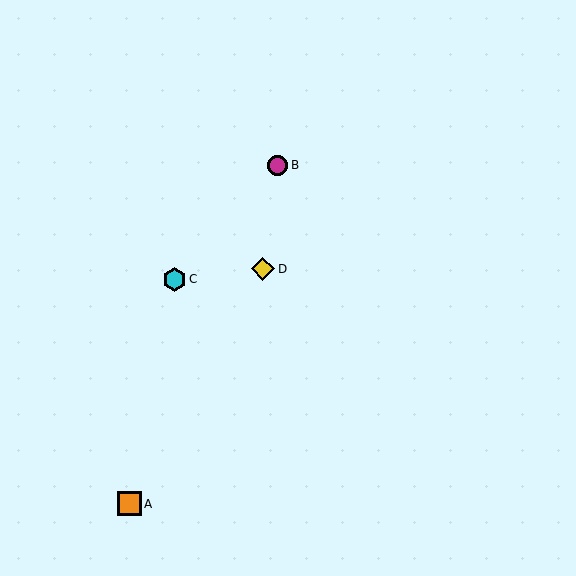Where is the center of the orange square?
The center of the orange square is at (129, 504).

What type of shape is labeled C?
Shape C is a cyan hexagon.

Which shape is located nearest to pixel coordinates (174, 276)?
The cyan hexagon (labeled C) at (175, 279) is nearest to that location.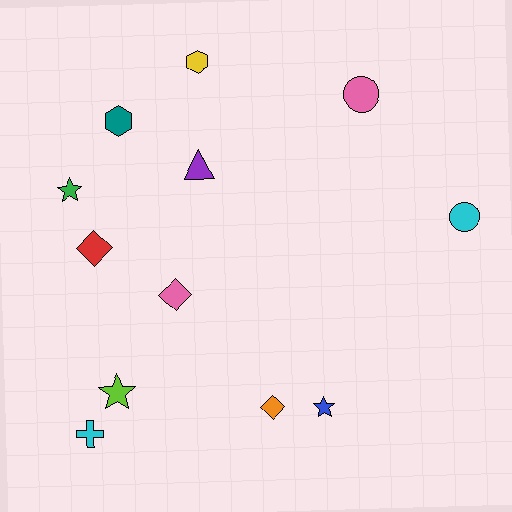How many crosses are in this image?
There is 1 cross.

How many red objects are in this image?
There is 1 red object.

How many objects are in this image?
There are 12 objects.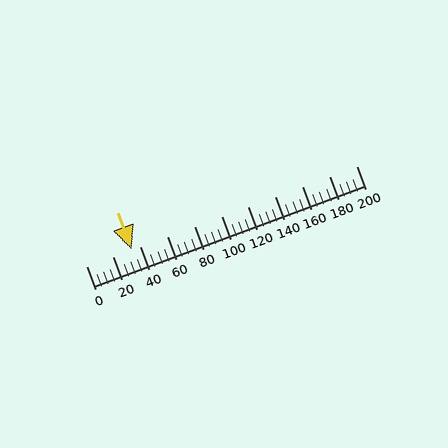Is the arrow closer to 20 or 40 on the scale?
The arrow is closer to 40.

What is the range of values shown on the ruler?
The ruler shows values from 0 to 200.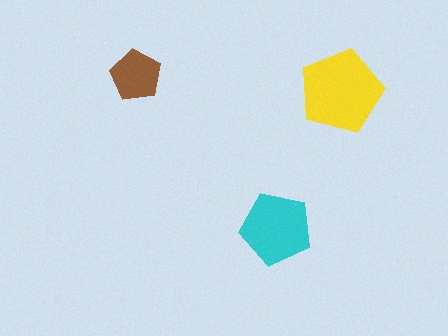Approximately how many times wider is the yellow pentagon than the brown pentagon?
About 1.5 times wider.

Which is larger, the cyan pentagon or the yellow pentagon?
The yellow one.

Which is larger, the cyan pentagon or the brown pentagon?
The cyan one.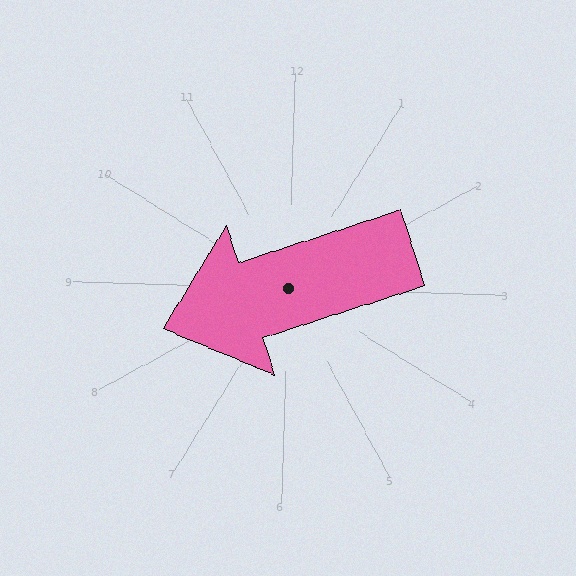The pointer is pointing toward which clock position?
Roughly 8 o'clock.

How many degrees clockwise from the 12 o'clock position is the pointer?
Approximately 250 degrees.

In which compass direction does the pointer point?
West.